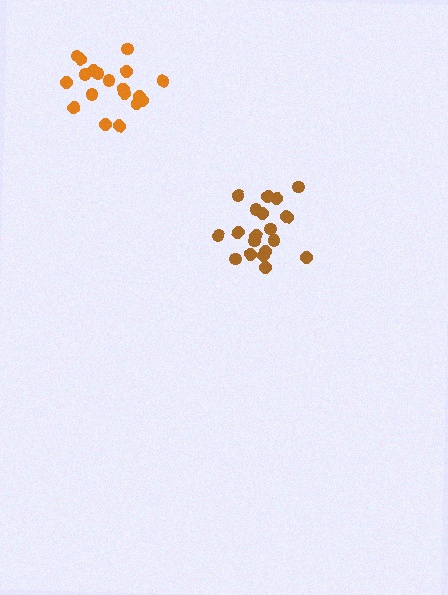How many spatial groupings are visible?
There are 2 spatial groupings.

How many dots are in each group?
Group 1: 20 dots, Group 2: 19 dots (39 total).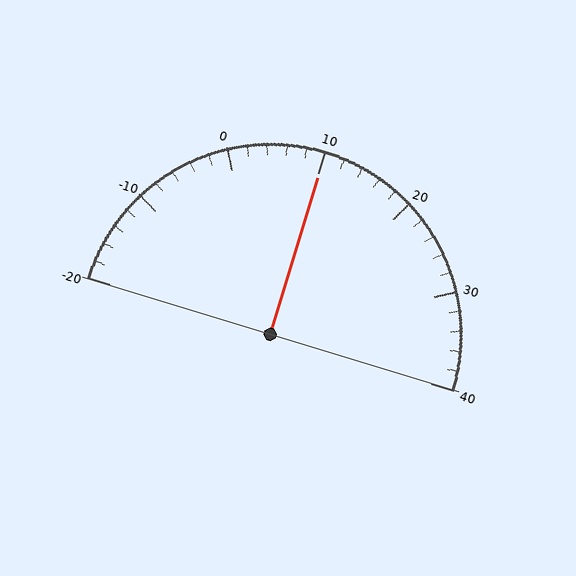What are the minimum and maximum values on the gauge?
The gauge ranges from -20 to 40.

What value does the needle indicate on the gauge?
The needle indicates approximately 10.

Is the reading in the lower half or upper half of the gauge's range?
The reading is in the upper half of the range (-20 to 40).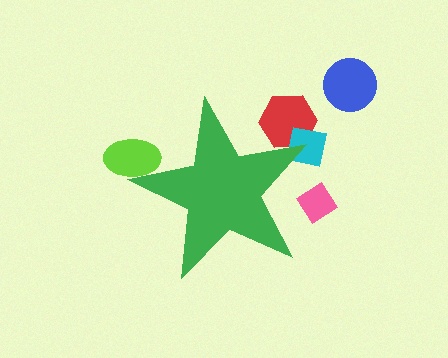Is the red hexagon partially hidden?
Yes, the red hexagon is partially hidden behind the green star.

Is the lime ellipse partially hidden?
Yes, the lime ellipse is partially hidden behind the green star.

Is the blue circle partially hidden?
No, the blue circle is fully visible.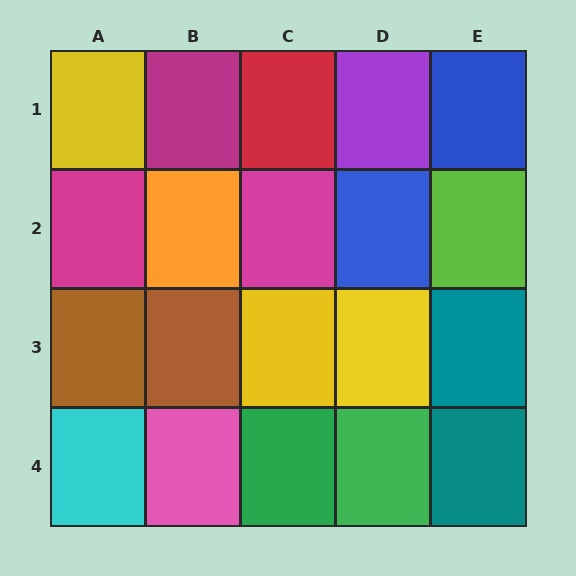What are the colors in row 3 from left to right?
Brown, brown, yellow, yellow, teal.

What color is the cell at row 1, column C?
Red.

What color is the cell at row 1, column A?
Yellow.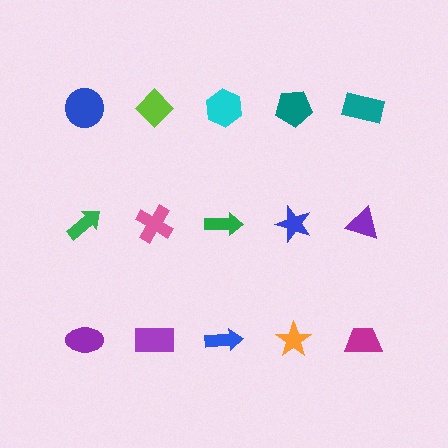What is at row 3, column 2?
A purple rectangle.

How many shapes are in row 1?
5 shapes.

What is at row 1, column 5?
A teal rectangle.